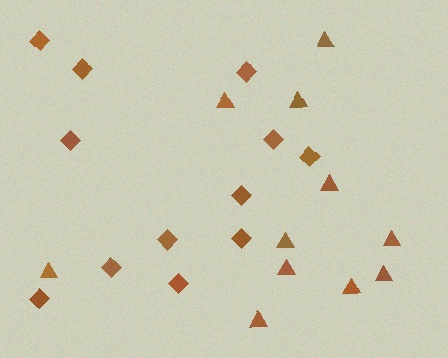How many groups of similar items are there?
There are 2 groups: one group of triangles (11) and one group of diamonds (12).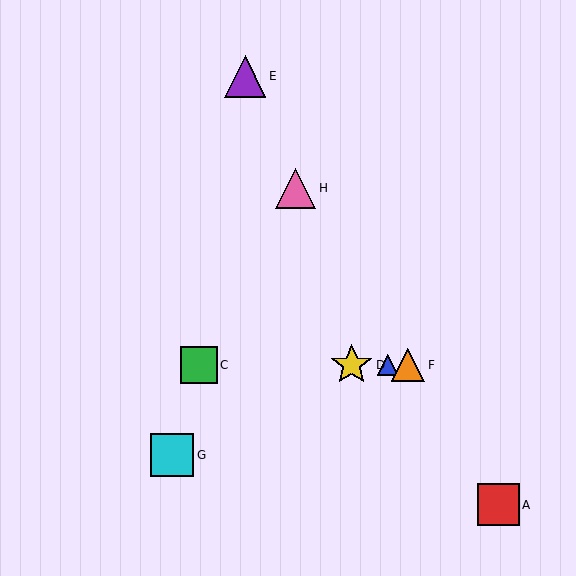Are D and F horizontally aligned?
Yes, both are at y≈365.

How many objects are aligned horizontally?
4 objects (B, C, D, F) are aligned horizontally.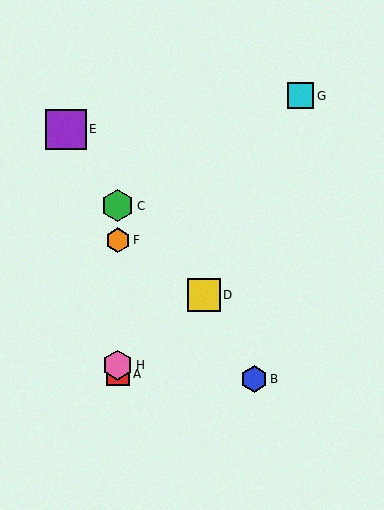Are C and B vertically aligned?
No, C is at x≈118 and B is at x≈254.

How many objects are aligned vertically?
4 objects (A, C, F, H) are aligned vertically.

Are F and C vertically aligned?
Yes, both are at x≈118.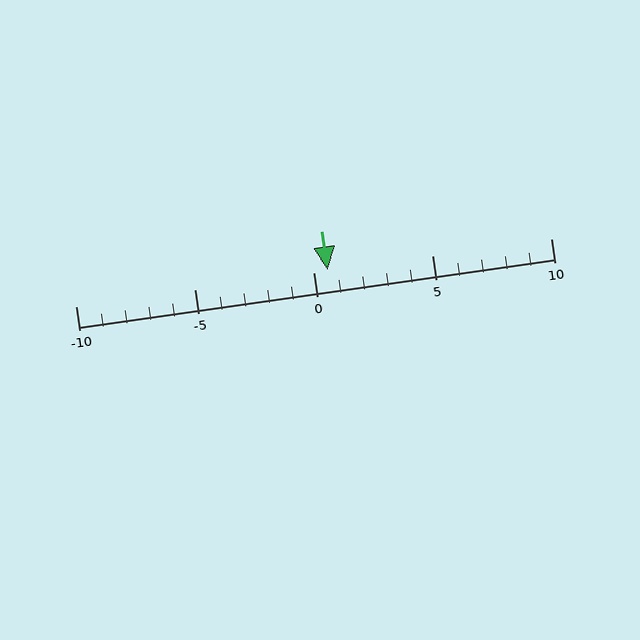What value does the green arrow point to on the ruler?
The green arrow points to approximately 1.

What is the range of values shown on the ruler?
The ruler shows values from -10 to 10.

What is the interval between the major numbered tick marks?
The major tick marks are spaced 5 units apart.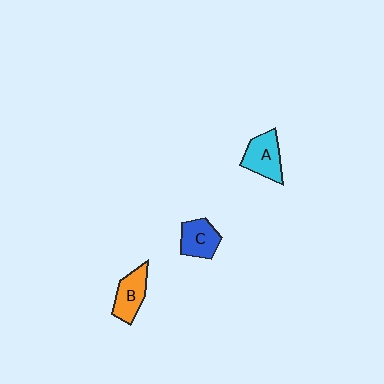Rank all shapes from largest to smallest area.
From largest to smallest: A (cyan), B (orange), C (blue).